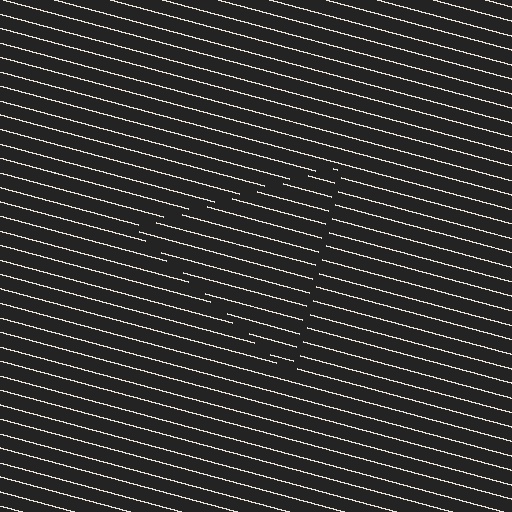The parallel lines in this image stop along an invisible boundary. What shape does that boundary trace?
An illusory triangle. The interior of the shape contains the same grating, shifted by half a period — the contour is defined by the phase discontinuity where line-ends from the inner and outer gratings abut.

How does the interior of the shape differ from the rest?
The interior of the shape contains the same grating, shifted by half a period — the contour is defined by the phase discontinuity where line-ends from the inner and outer gratings abut.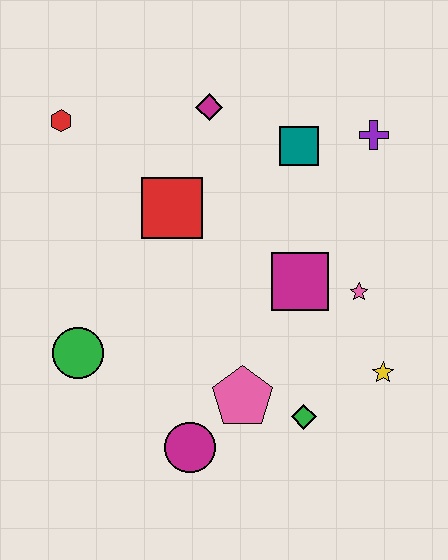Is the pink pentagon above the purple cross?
No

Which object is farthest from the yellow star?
The red hexagon is farthest from the yellow star.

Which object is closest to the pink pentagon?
The green diamond is closest to the pink pentagon.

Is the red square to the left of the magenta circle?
Yes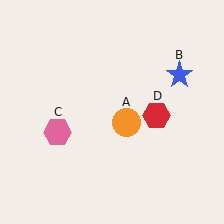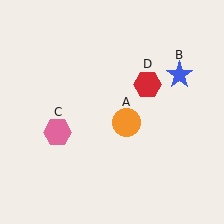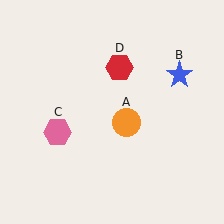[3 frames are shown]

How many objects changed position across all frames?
1 object changed position: red hexagon (object D).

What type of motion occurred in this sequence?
The red hexagon (object D) rotated counterclockwise around the center of the scene.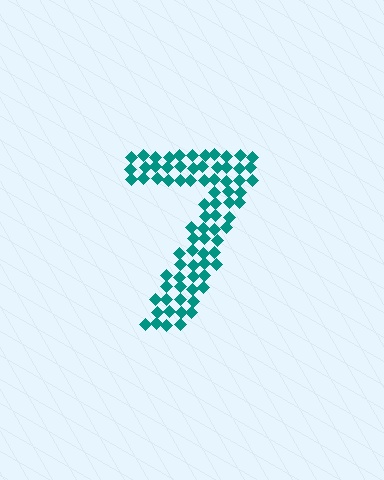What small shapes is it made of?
It is made of small diamonds.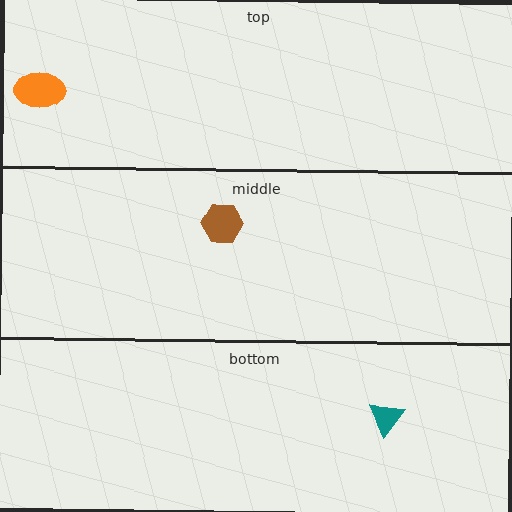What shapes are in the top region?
The orange ellipse.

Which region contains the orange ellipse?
The top region.